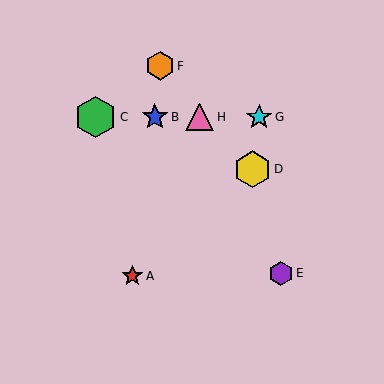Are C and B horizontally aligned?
Yes, both are at y≈117.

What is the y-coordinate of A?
Object A is at y≈276.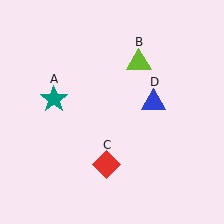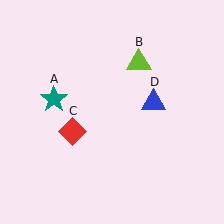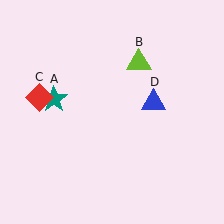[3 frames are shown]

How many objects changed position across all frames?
1 object changed position: red diamond (object C).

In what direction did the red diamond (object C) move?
The red diamond (object C) moved up and to the left.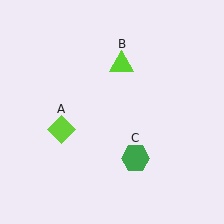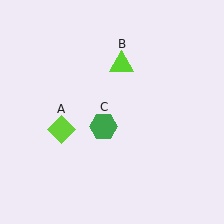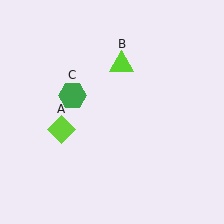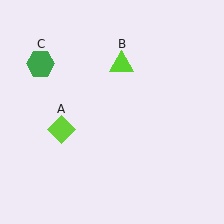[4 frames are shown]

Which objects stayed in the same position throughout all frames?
Lime diamond (object A) and lime triangle (object B) remained stationary.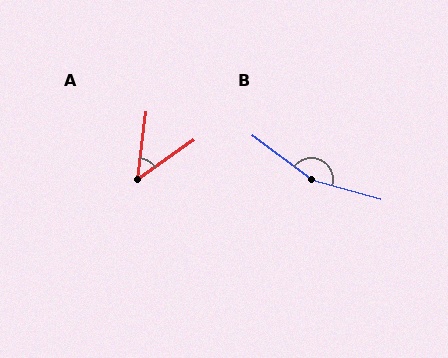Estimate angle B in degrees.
Approximately 159 degrees.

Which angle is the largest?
B, at approximately 159 degrees.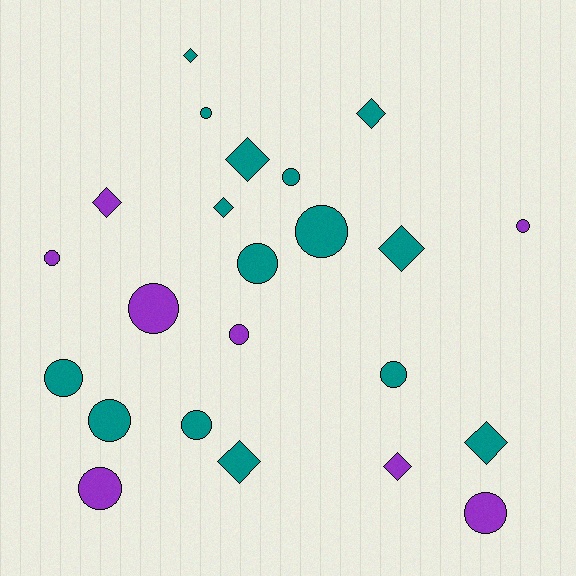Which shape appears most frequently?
Circle, with 14 objects.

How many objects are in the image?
There are 23 objects.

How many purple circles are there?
There are 6 purple circles.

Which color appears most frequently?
Teal, with 15 objects.